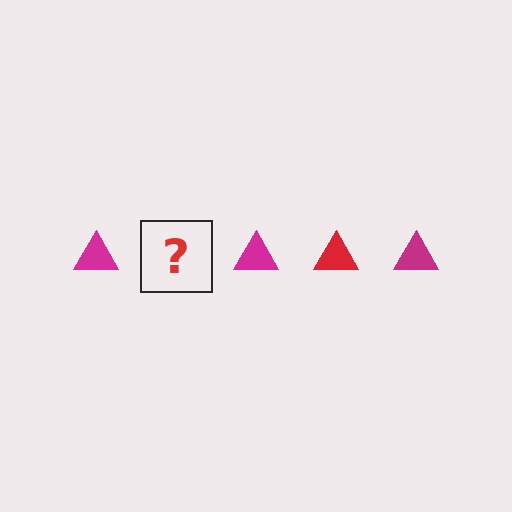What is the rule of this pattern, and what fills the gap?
The rule is that the pattern cycles through magenta, red triangles. The gap should be filled with a red triangle.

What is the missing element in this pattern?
The missing element is a red triangle.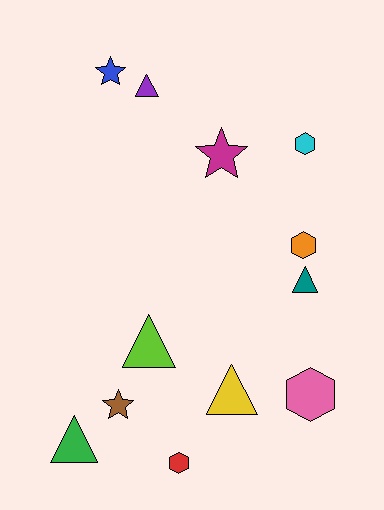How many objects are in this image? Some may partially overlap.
There are 12 objects.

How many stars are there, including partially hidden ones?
There are 3 stars.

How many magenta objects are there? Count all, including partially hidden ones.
There is 1 magenta object.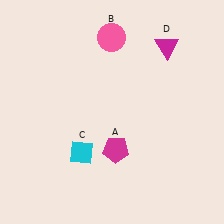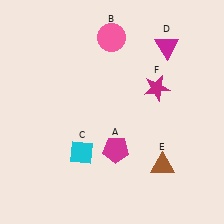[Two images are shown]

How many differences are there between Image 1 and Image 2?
There are 2 differences between the two images.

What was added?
A brown triangle (E), a magenta star (F) were added in Image 2.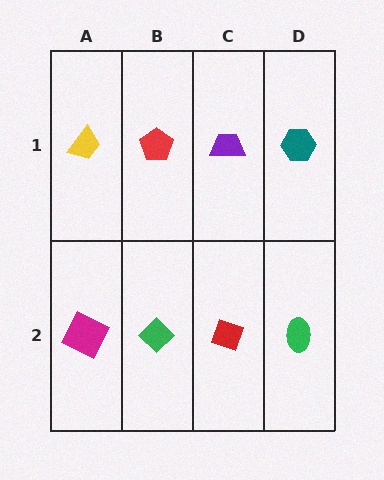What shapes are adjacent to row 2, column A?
A yellow trapezoid (row 1, column A), a green diamond (row 2, column B).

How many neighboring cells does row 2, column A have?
2.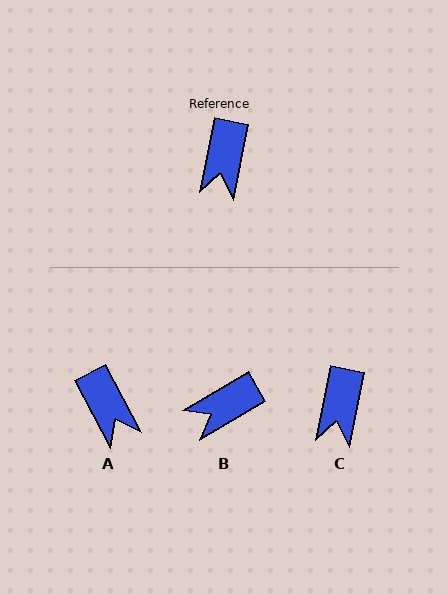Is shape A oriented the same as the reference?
No, it is off by about 40 degrees.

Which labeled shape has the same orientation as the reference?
C.